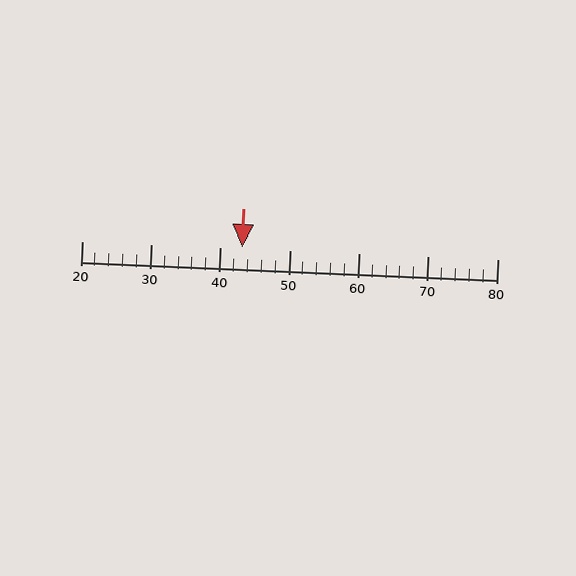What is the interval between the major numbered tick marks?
The major tick marks are spaced 10 units apart.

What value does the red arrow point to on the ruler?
The red arrow points to approximately 43.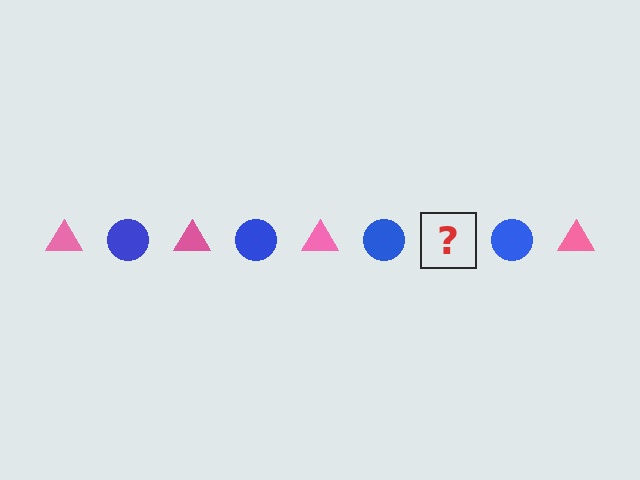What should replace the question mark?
The question mark should be replaced with a pink triangle.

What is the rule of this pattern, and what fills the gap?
The rule is that the pattern alternates between pink triangle and blue circle. The gap should be filled with a pink triangle.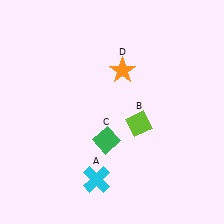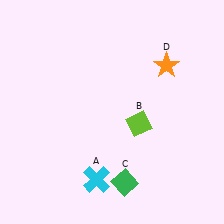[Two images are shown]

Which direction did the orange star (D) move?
The orange star (D) moved right.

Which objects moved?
The objects that moved are: the green diamond (C), the orange star (D).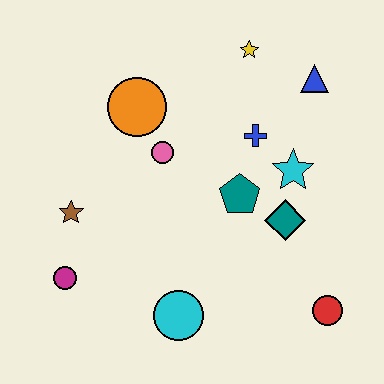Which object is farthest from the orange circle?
The red circle is farthest from the orange circle.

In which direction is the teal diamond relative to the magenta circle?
The teal diamond is to the right of the magenta circle.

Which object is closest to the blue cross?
The cyan star is closest to the blue cross.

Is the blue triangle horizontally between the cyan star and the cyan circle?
No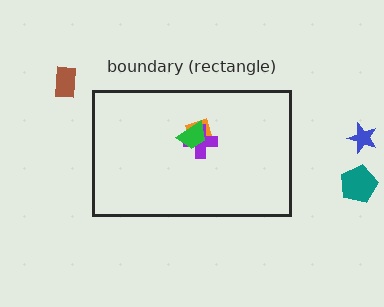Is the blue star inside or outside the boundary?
Outside.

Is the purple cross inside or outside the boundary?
Inside.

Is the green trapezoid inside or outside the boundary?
Inside.